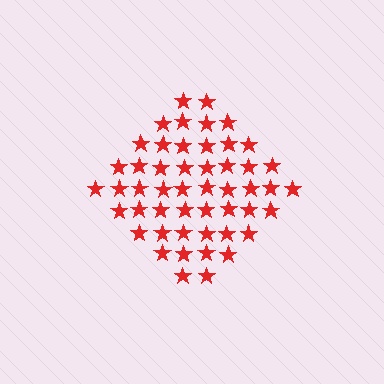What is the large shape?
The large shape is a diamond.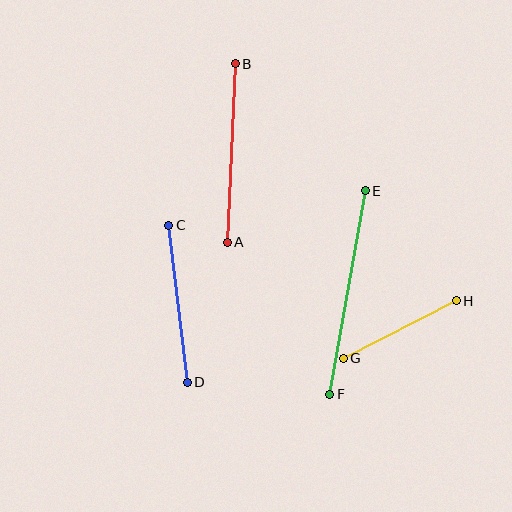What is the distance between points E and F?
The distance is approximately 206 pixels.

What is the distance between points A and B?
The distance is approximately 179 pixels.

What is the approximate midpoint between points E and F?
The midpoint is at approximately (347, 293) pixels.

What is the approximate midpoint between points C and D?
The midpoint is at approximately (178, 304) pixels.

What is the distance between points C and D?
The distance is approximately 158 pixels.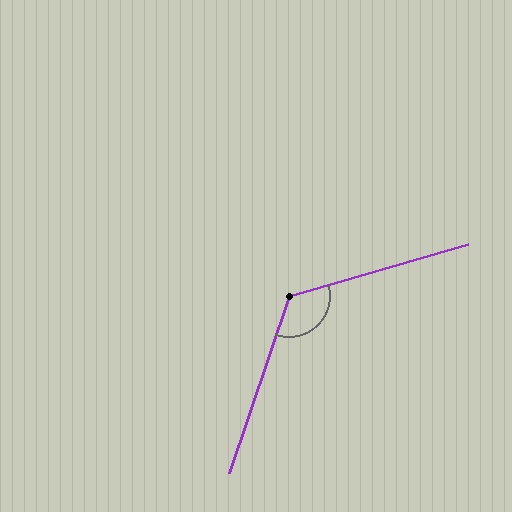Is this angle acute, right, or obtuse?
It is obtuse.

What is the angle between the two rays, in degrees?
Approximately 125 degrees.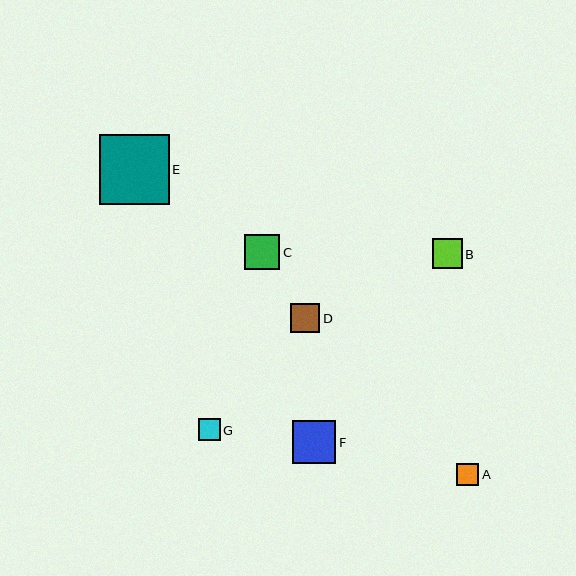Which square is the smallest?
Square A is the smallest with a size of approximately 22 pixels.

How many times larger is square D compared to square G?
Square D is approximately 1.3 times the size of square G.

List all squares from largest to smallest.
From largest to smallest: E, F, C, B, D, G, A.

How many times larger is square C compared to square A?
Square C is approximately 1.6 times the size of square A.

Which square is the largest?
Square E is the largest with a size of approximately 70 pixels.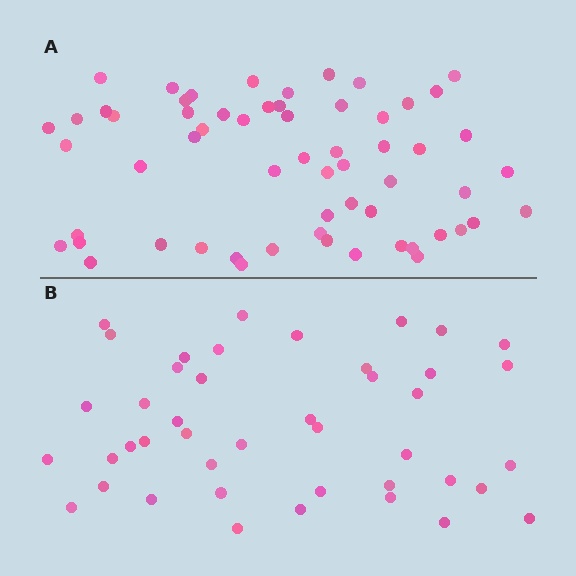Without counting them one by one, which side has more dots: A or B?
Region A (the top region) has more dots.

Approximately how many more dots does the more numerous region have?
Region A has approximately 15 more dots than region B.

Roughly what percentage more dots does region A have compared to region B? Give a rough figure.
About 40% more.